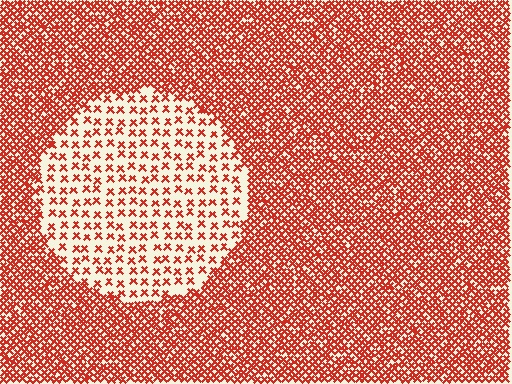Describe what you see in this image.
The image contains small red elements arranged at two different densities. A circle-shaped region is visible where the elements are less densely packed than the surrounding area.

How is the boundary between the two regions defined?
The boundary is defined by a change in element density (approximately 3.0x ratio). All elements are the same color, size, and shape.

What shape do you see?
I see a circle.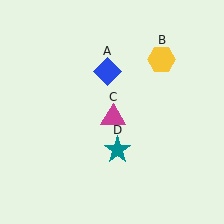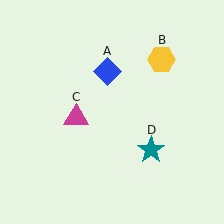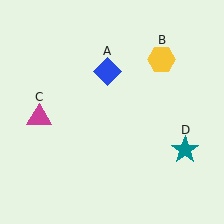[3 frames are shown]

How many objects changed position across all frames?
2 objects changed position: magenta triangle (object C), teal star (object D).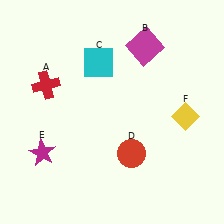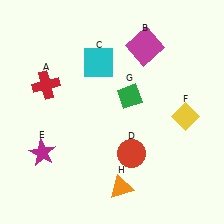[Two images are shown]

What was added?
A green diamond (G), an orange triangle (H) were added in Image 2.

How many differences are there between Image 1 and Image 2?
There are 2 differences between the two images.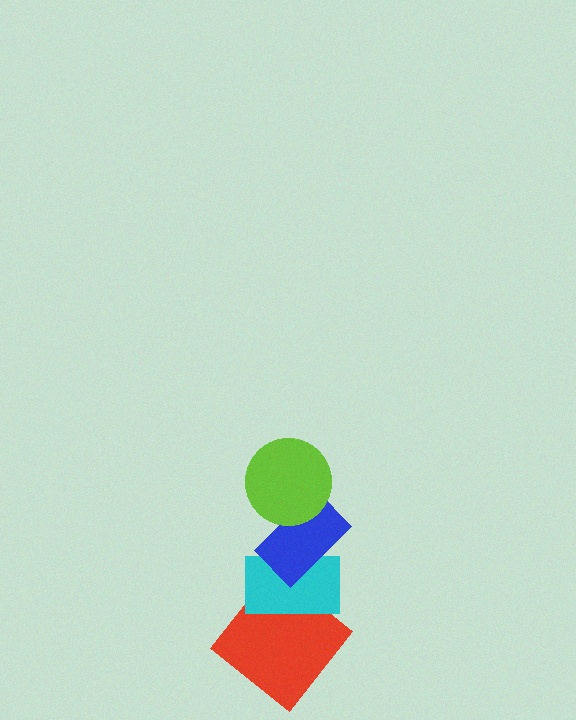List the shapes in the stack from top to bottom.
From top to bottom: the lime circle, the blue rectangle, the cyan rectangle, the red diamond.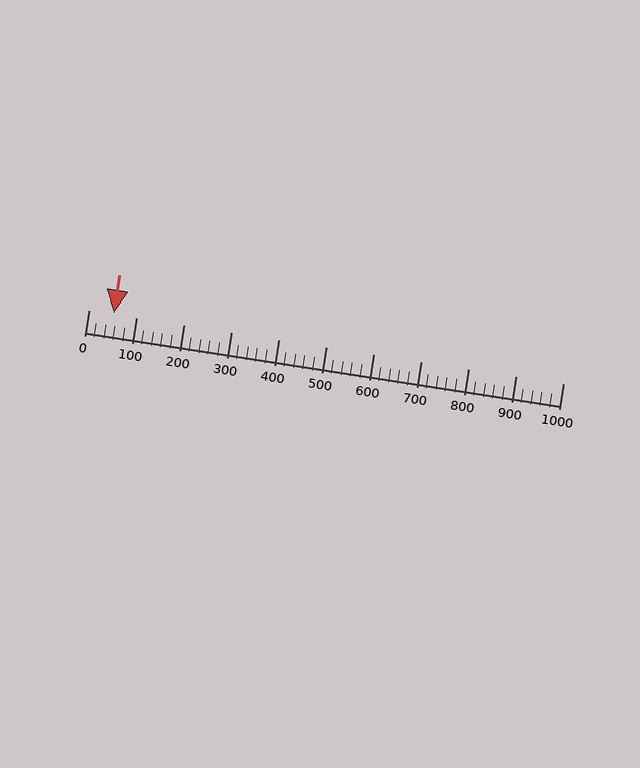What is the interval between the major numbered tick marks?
The major tick marks are spaced 100 units apart.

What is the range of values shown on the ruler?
The ruler shows values from 0 to 1000.